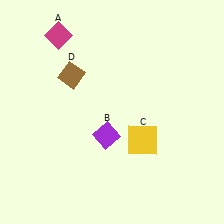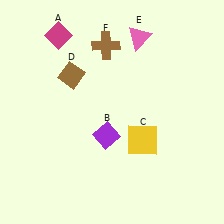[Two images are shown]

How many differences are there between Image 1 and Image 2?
There are 2 differences between the two images.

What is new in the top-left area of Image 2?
A brown cross (F) was added in the top-left area of Image 2.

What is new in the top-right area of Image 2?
A pink triangle (E) was added in the top-right area of Image 2.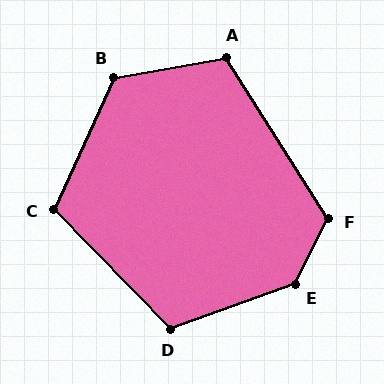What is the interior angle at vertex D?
Approximately 114 degrees (obtuse).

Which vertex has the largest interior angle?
E, at approximately 136 degrees.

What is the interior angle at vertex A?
Approximately 112 degrees (obtuse).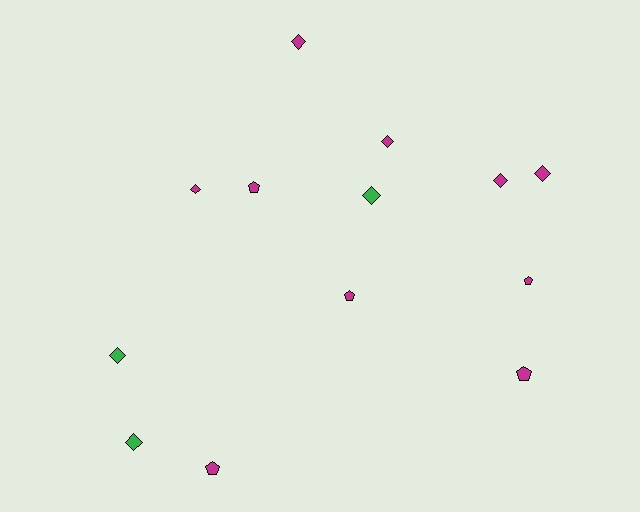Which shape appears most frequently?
Diamond, with 8 objects.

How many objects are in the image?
There are 13 objects.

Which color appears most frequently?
Magenta, with 10 objects.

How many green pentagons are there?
There are no green pentagons.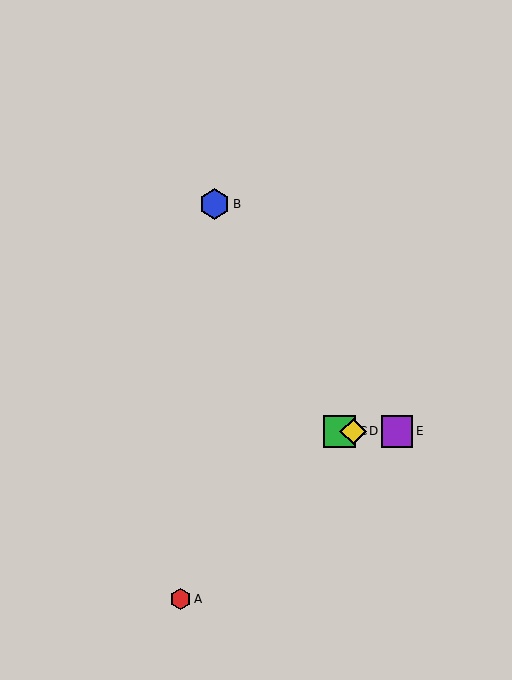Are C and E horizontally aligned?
Yes, both are at y≈431.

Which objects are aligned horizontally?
Objects C, D, E are aligned horizontally.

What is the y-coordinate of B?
Object B is at y≈204.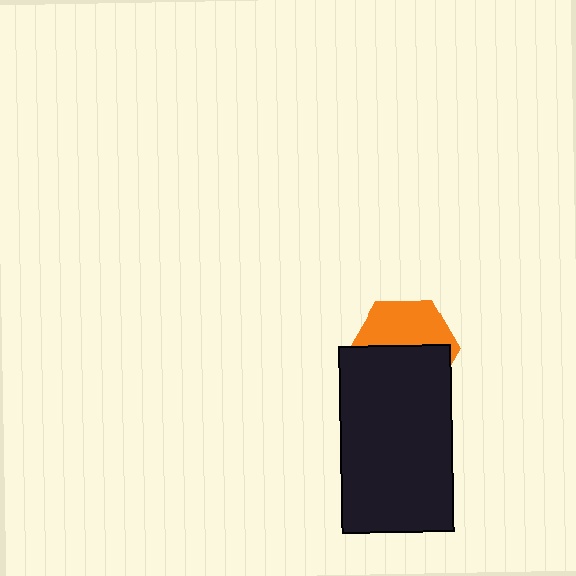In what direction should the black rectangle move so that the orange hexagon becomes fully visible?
The black rectangle should move down. That is the shortest direction to clear the overlap and leave the orange hexagon fully visible.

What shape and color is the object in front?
The object in front is a black rectangle.